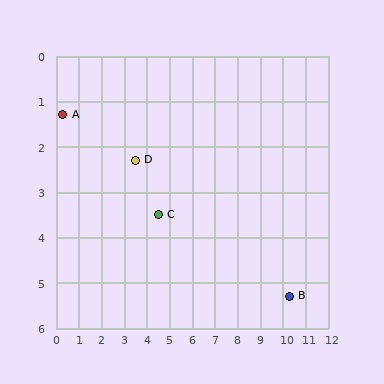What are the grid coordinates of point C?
Point C is at approximately (4.5, 3.5).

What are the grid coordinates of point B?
Point B is at approximately (10.3, 5.3).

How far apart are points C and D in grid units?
Points C and D are about 1.6 grid units apart.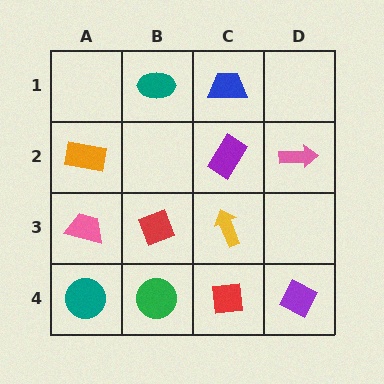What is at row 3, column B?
A red diamond.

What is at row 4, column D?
A purple diamond.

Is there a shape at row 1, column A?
No, that cell is empty.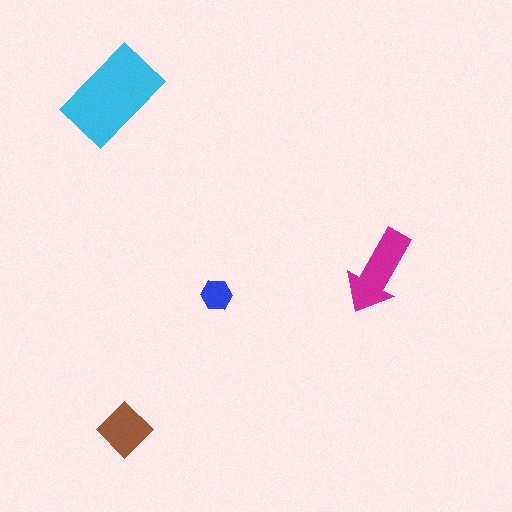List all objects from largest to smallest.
The cyan rectangle, the magenta arrow, the brown diamond, the blue hexagon.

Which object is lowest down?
The brown diamond is bottommost.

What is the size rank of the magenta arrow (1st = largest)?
2nd.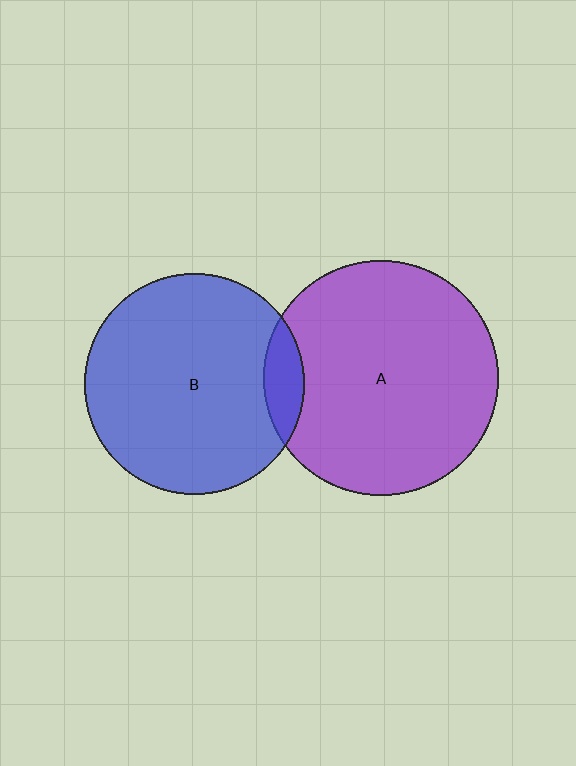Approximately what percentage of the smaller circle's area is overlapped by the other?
Approximately 10%.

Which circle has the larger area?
Circle A (purple).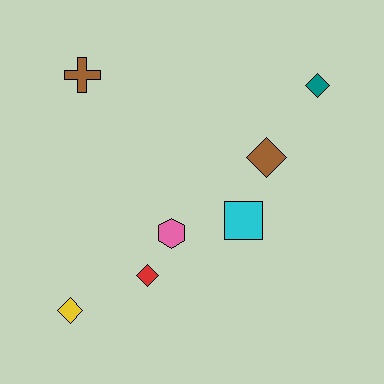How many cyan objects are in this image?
There is 1 cyan object.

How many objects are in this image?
There are 7 objects.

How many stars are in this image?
There are no stars.